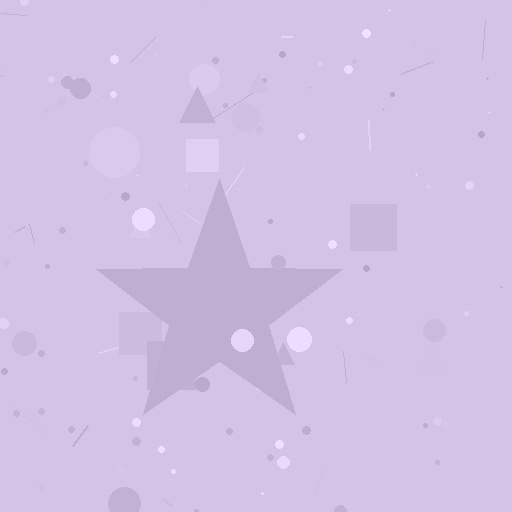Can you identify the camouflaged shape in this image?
The camouflaged shape is a star.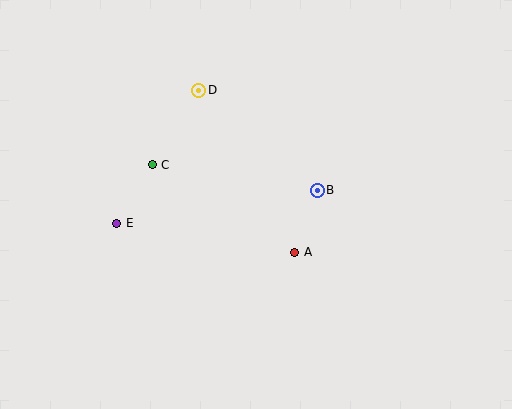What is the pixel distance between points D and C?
The distance between D and C is 88 pixels.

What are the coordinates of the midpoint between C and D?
The midpoint between C and D is at (176, 127).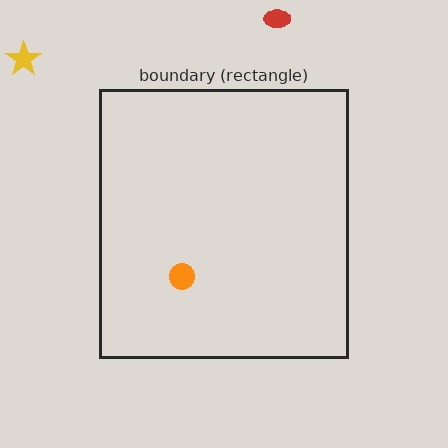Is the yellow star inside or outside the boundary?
Outside.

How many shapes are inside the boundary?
1 inside, 2 outside.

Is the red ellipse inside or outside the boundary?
Outside.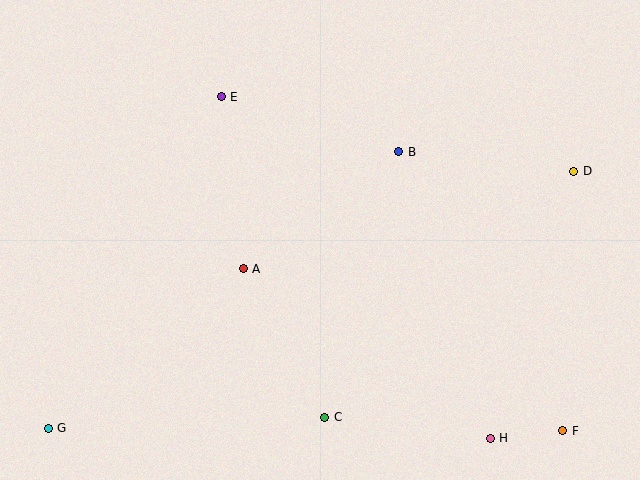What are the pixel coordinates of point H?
Point H is at (490, 438).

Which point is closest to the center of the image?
Point A at (243, 269) is closest to the center.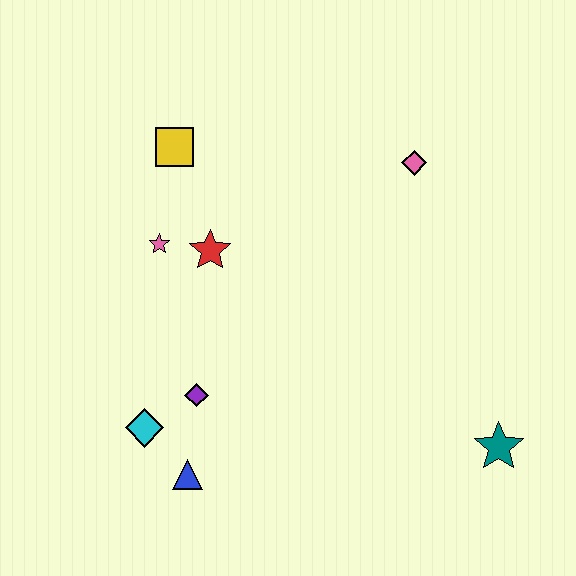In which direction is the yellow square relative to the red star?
The yellow square is above the red star.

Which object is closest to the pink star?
The red star is closest to the pink star.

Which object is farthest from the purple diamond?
The pink diamond is farthest from the purple diamond.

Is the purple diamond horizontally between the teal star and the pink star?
Yes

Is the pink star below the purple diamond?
No